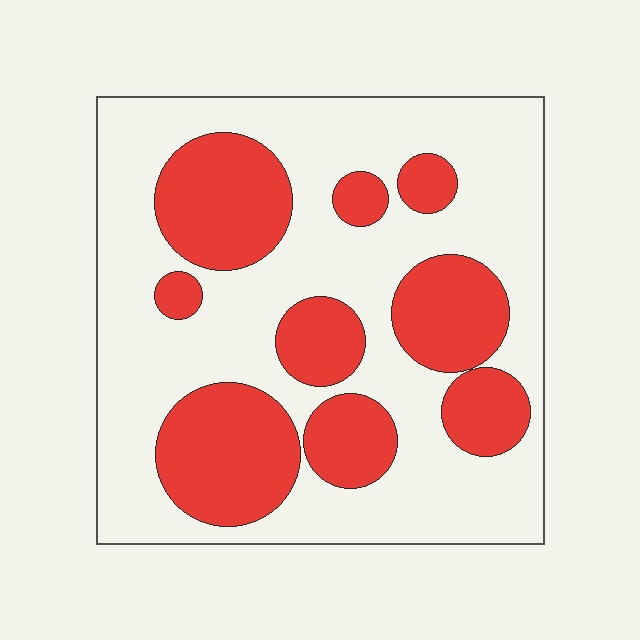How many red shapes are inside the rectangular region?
9.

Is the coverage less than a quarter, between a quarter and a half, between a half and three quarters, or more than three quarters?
Between a quarter and a half.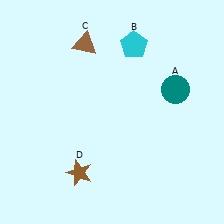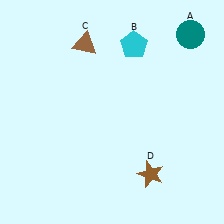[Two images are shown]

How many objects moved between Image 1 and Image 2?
2 objects moved between the two images.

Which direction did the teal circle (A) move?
The teal circle (A) moved up.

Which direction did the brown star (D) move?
The brown star (D) moved right.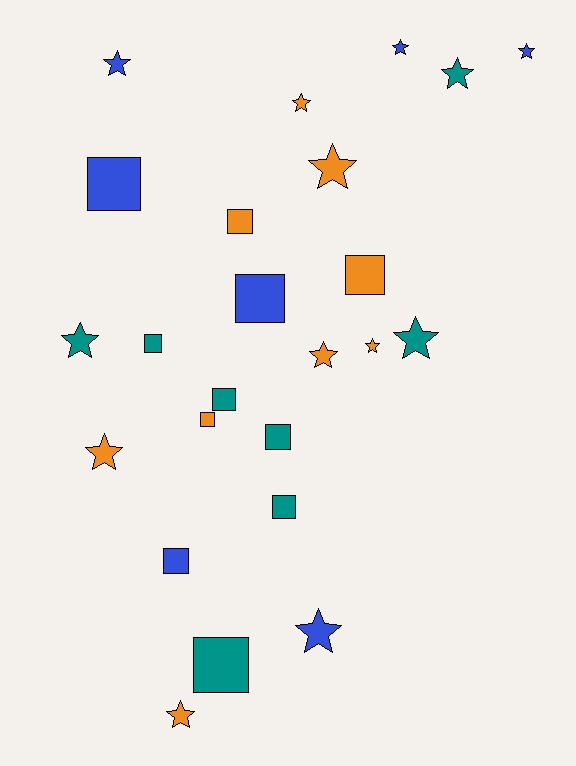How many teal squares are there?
There are 5 teal squares.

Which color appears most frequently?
Orange, with 9 objects.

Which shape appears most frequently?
Star, with 13 objects.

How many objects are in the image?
There are 24 objects.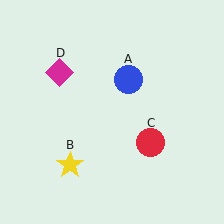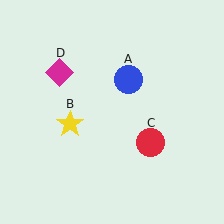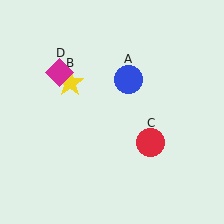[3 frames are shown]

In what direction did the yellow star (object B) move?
The yellow star (object B) moved up.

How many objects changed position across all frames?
1 object changed position: yellow star (object B).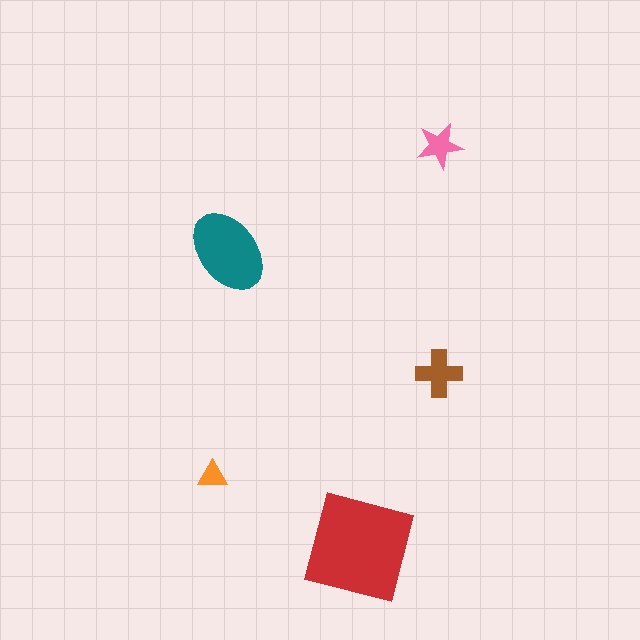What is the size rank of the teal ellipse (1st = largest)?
2nd.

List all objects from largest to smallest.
The red square, the teal ellipse, the brown cross, the pink star, the orange triangle.